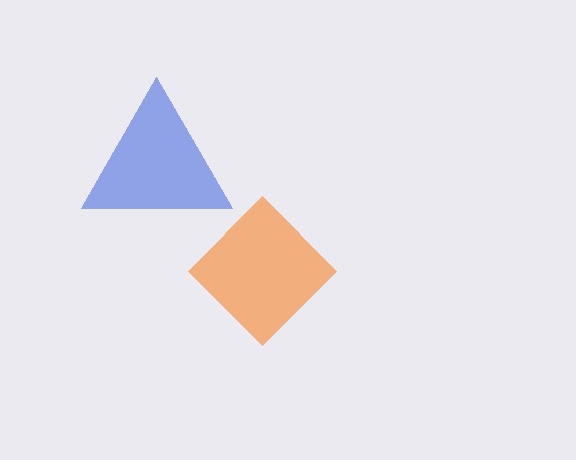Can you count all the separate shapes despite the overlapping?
Yes, there are 2 separate shapes.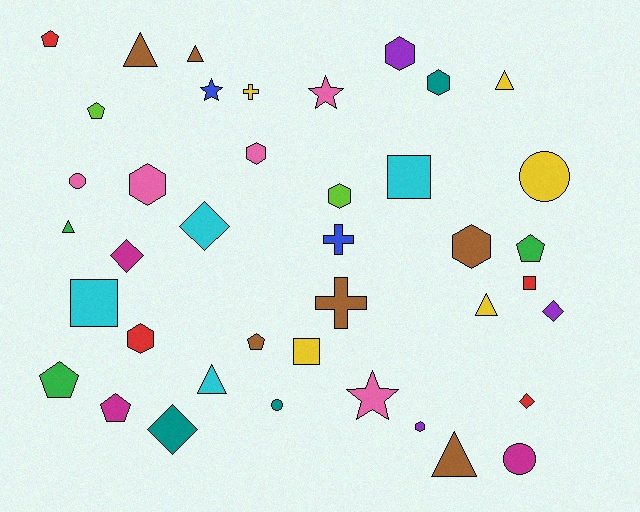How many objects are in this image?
There are 40 objects.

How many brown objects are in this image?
There are 6 brown objects.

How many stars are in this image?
There are 3 stars.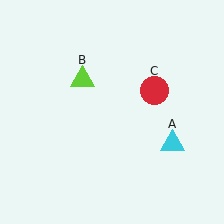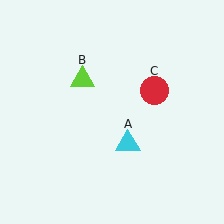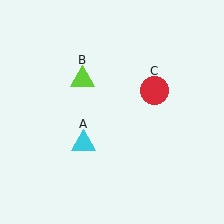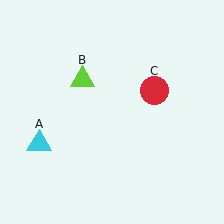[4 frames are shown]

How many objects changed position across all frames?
1 object changed position: cyan triangle (object A).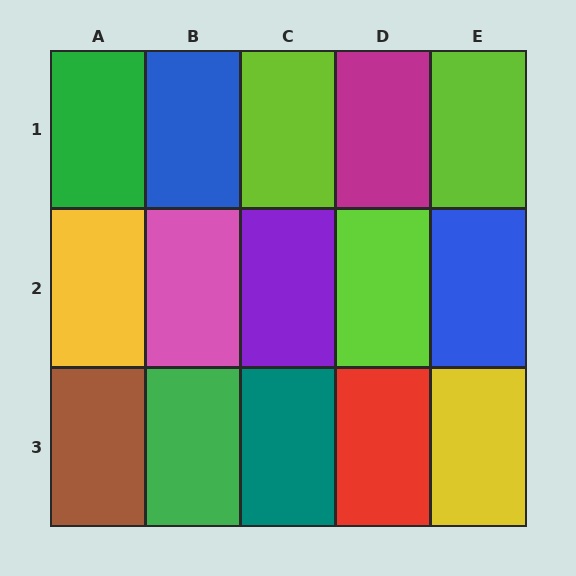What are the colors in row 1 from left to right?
Green, blue, lime, magenta, lime.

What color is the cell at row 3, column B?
Green.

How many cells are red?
1 cell is red.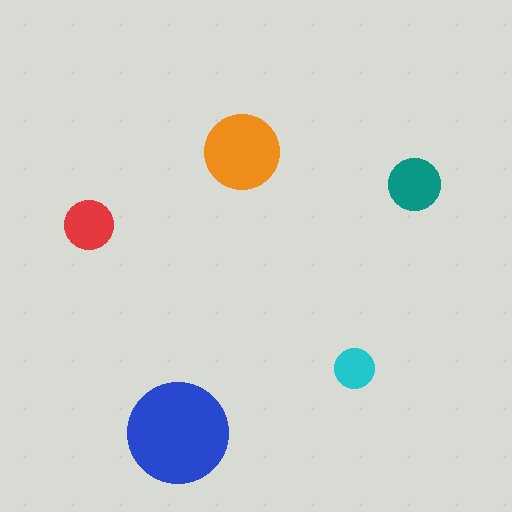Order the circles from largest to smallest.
the blue one, the orange one, the teal one, the red one, the cyan one.